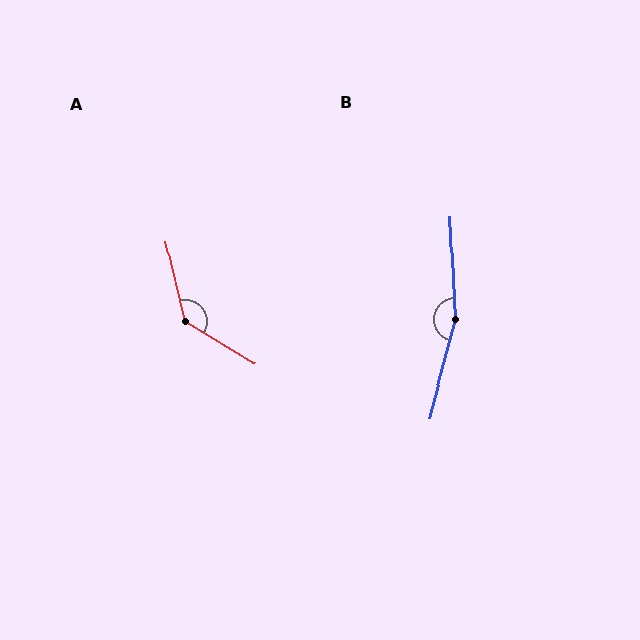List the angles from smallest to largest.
A (134°), B (163°).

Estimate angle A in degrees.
Approximately 134 degrees.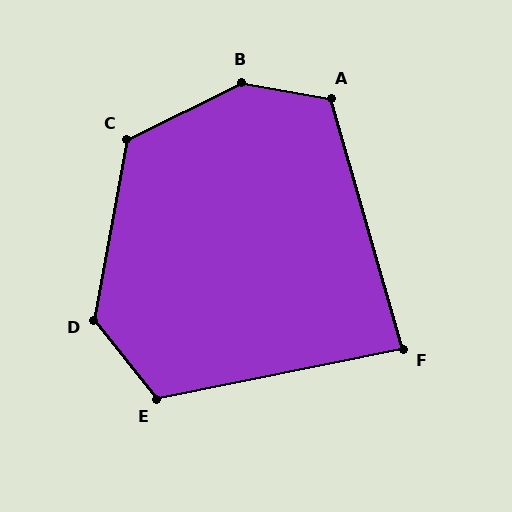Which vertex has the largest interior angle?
B, at approximately 143 degrees.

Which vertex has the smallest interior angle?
F, at approximately 85 degrees.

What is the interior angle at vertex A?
Approximately 116 degrees (obtuse).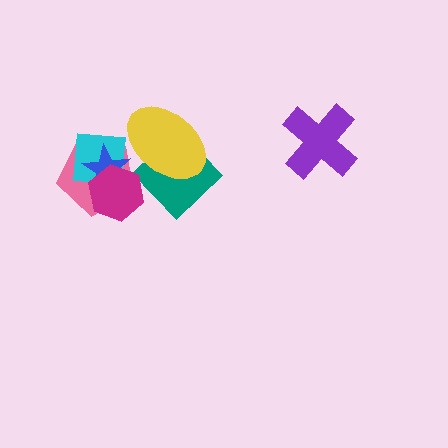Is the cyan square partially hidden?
Yes, it is partially covered by another shape.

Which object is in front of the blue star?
The magenta hexagon is in front of the blue star.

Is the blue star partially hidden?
Yes, it is partially covered by another shape.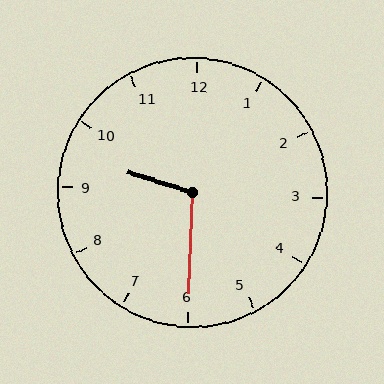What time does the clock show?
9:30.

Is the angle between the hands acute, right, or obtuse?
It is obtuse.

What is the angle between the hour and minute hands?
Approximately 105 degrees.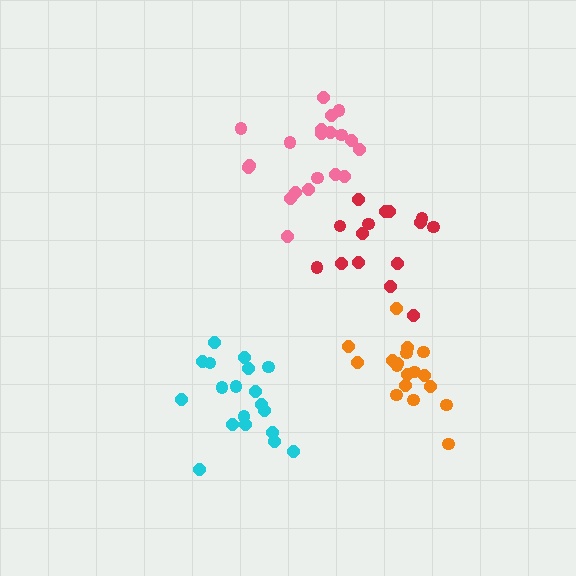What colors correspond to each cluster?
The clusters are colored: orange, cyan, pink, red.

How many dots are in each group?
Group 1: 18 dots, Group 2: 19 dots, Group 3: 20 dots, Group 4: 15 dots (72 total).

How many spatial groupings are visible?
There are 4 spatial groupings.